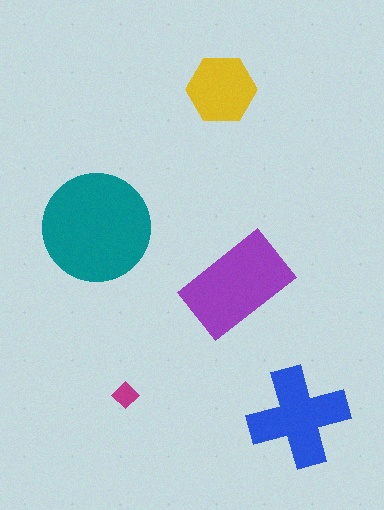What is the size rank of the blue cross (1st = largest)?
3rd.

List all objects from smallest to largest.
The magenta diamond, the yellow hexagon, the blue cross, the purple rectangle, the teal circle.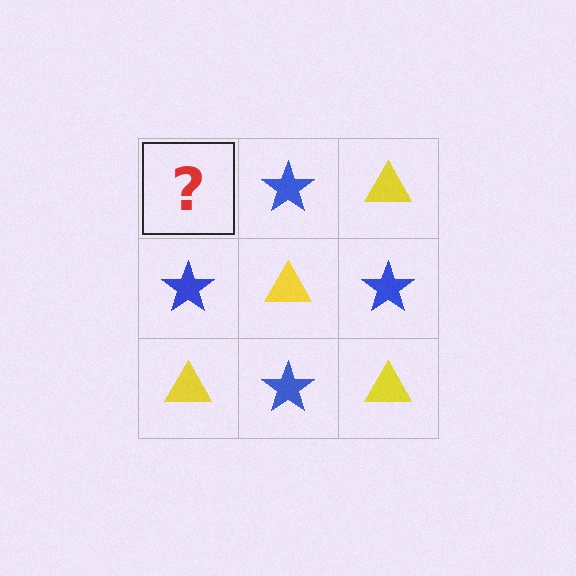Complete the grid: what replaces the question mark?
The question mark should be replaced with a yellow triangle.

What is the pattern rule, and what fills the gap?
The rule is that it alternates yellow triangle and blue star in a checkerboard pattern. The gap should be filled with a yellow triangle.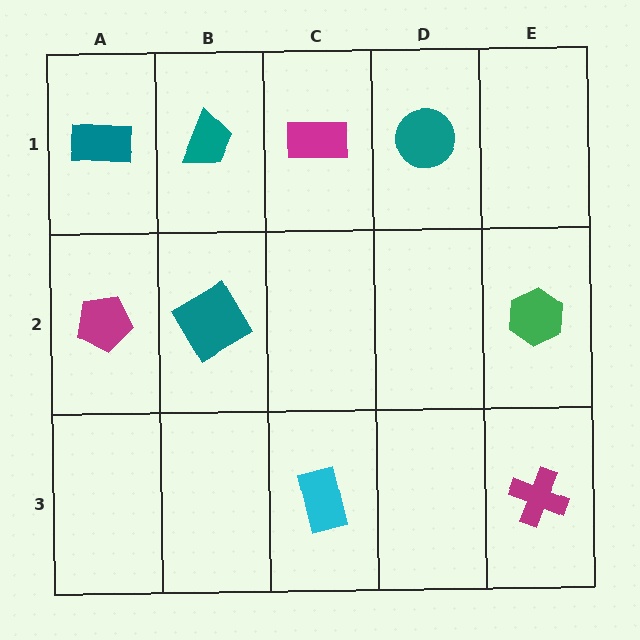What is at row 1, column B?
A teal trapezoid.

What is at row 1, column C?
A magenta rectangle.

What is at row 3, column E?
A magenta cross.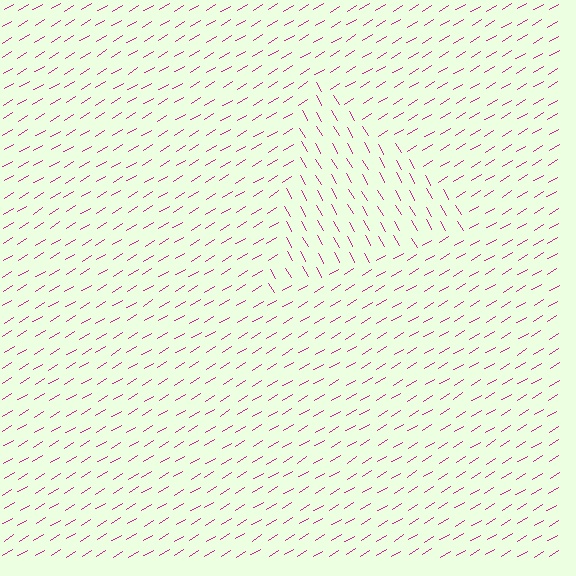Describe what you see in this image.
The image is filled with small magenta line segments. A triangle region in the image has lines oriented differently from the surrounding lines, creating a visible texture boundary.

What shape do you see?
I see a triangle.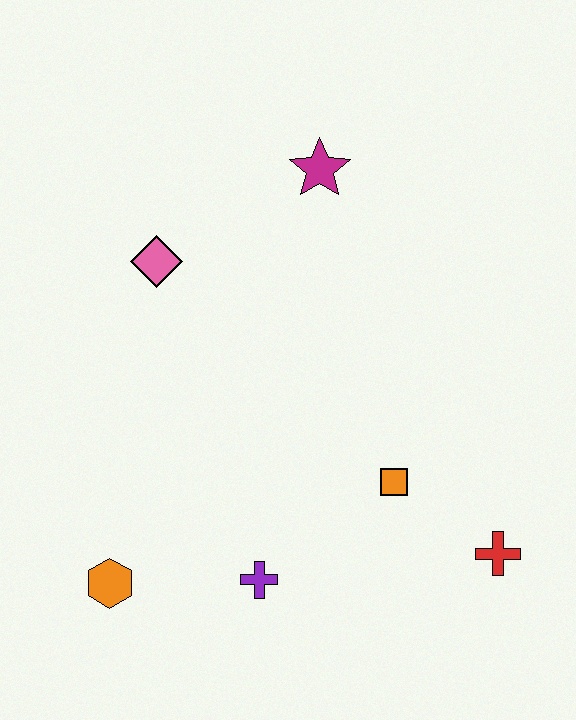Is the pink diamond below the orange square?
No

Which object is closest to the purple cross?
The orange hexagon is closest to the purple cross.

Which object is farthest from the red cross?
The pink diamond is farthest from the red cross.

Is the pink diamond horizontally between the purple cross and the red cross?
No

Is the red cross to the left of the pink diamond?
No